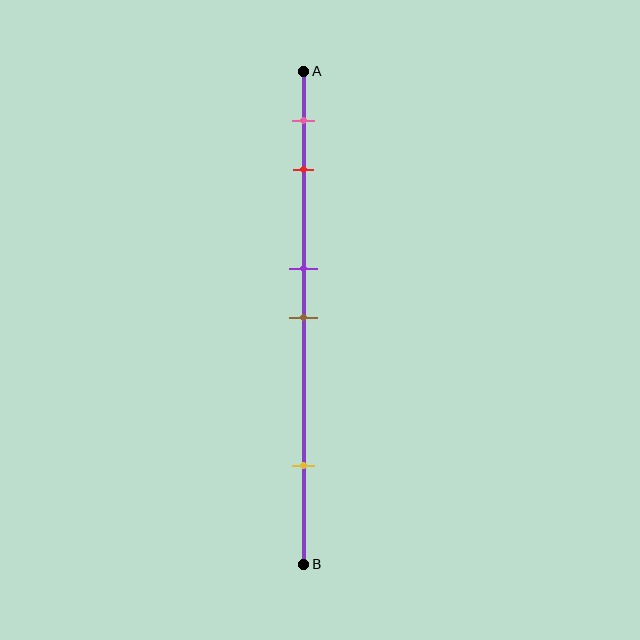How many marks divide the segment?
There are 5 marks dividing the segment.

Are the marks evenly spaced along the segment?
No, the marks are not evenly spaced.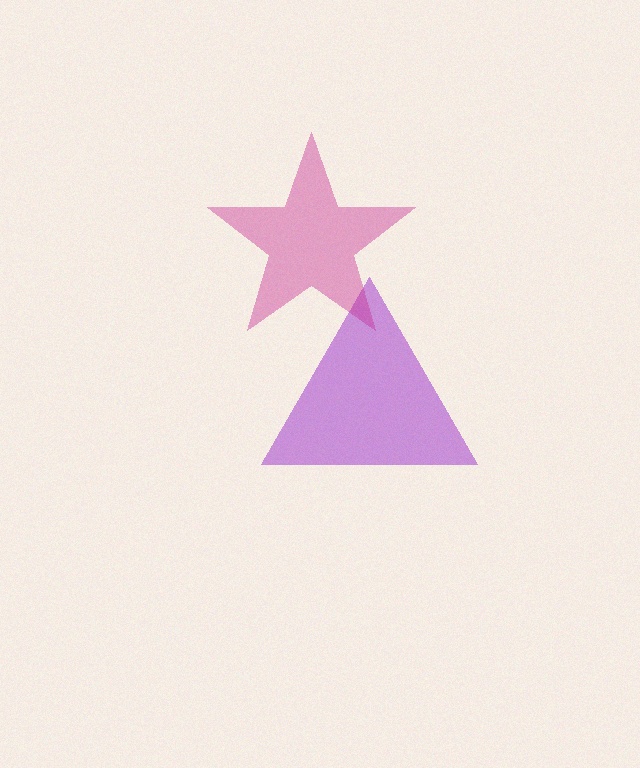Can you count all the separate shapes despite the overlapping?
Yes, there are 2 separate shapes.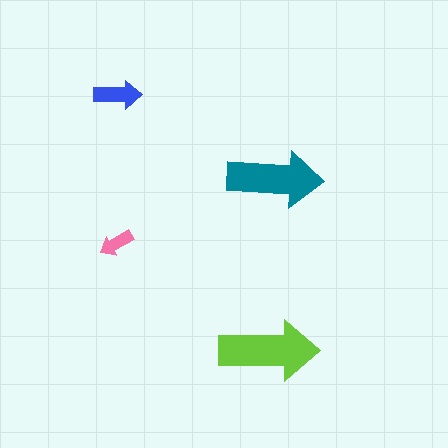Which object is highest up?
The blue arrow is topmost.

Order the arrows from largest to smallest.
the lime one, the teal one, the blue one, the pink one.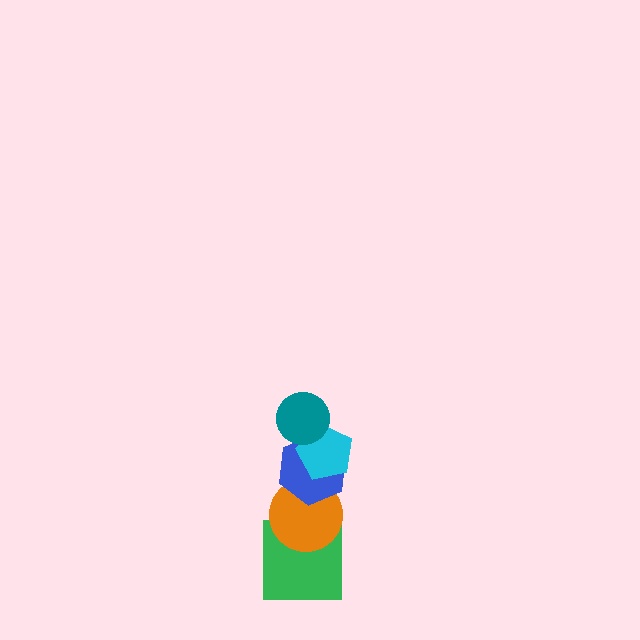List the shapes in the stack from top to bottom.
From top to bottom: the teal circle, the cyan pentagon, the blue hexagon, the orange circle, the green square.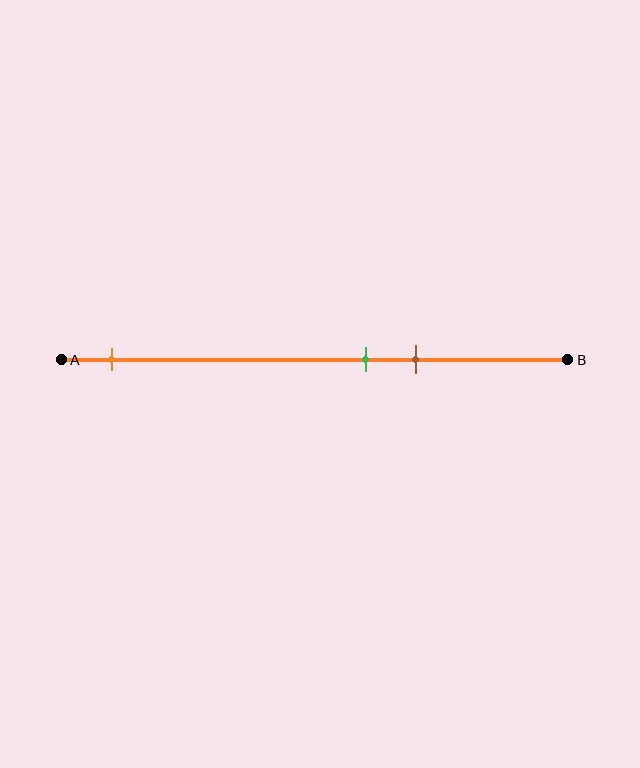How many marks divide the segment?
There are 3 marks dividing the segment.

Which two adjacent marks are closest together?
The green and brown marks are the closest adjacent pair.